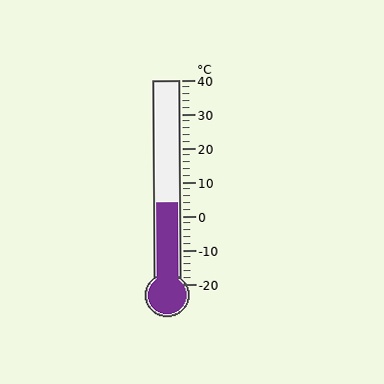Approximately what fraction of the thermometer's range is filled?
The thermometer is filled to approximately 40% of its range.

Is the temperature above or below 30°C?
The temperature is below 30°C.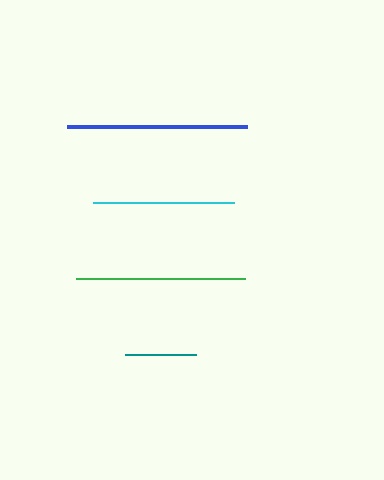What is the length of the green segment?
The green segment is approximately 169 pixels long.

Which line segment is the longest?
The blue line is the longest at approximately 180 pixels.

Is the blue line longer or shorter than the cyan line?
The blue line is longer than the cyan line.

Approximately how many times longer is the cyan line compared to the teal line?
The cyan line is approximately 2.0 times the length of the teal line.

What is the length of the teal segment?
The teal segment is approximately 72 pixels long.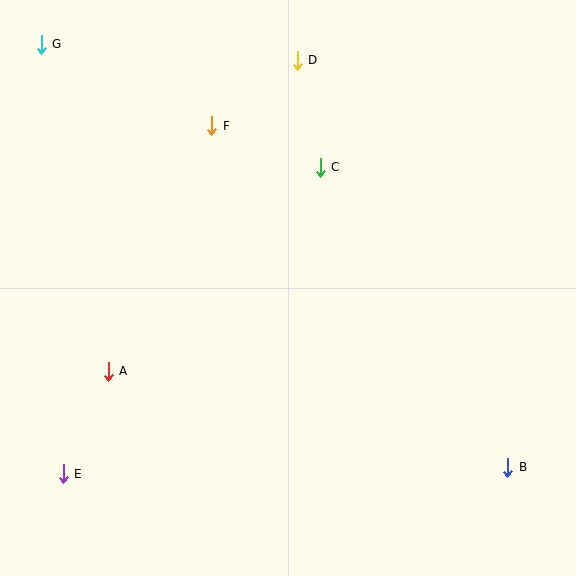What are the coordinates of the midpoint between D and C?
The midpoint between D and C is at (309, 114).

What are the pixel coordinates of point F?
Point F is at (212, 126).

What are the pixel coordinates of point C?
Point C is at (320, 167).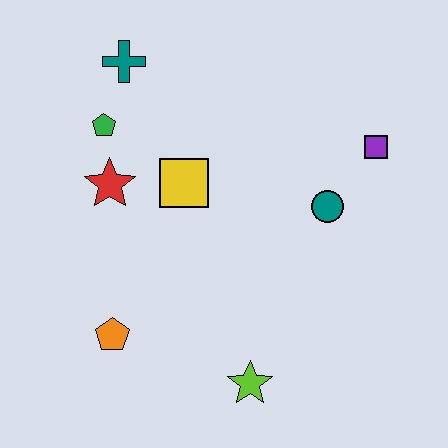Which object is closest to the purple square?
The teal circle is closest to the purple square.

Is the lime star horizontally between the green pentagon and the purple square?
Yes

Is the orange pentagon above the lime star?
Yes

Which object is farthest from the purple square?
The orange pentagon is farthest from the purple square.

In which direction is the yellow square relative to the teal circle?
The yellow square is to the left of the teal circle.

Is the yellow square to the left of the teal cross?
No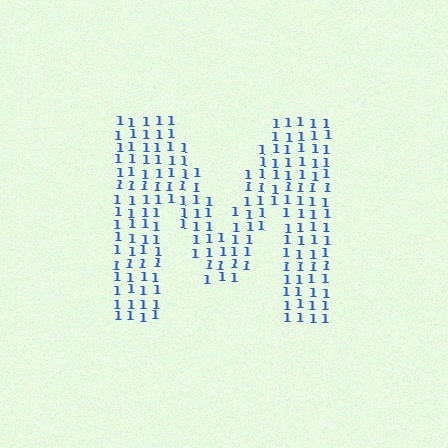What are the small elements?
The small elements are digit 1's.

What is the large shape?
The large shape is the letter M.